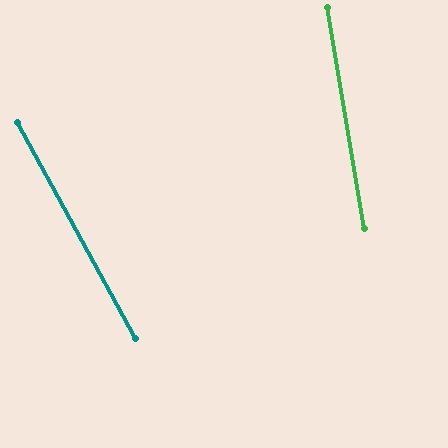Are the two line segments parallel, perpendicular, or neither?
Neither parallel nor perpendicular — they differ by about 19°.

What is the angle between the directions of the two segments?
Approximately 19 degrees.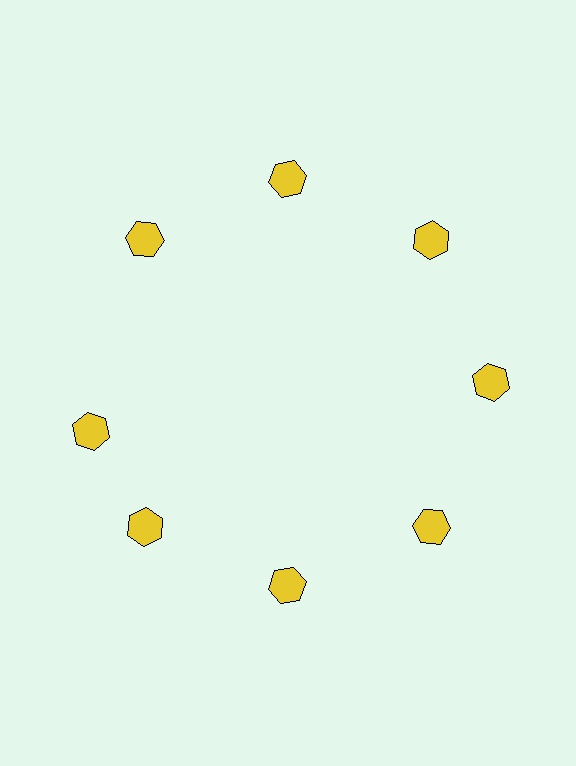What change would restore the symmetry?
The symmetry would be restored by rotating it back into even spacing with its neighbors so that all 8 hexagons sit at equal angles and equal distance from the center.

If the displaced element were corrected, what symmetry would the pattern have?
It would have 8-fold rotational symmetry — the pattern would map onto itself every 45 degrees.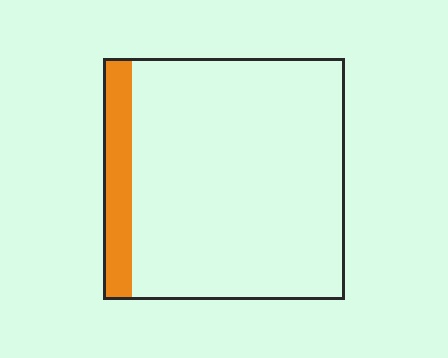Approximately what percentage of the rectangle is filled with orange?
Approximately 10%.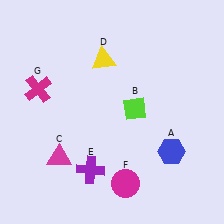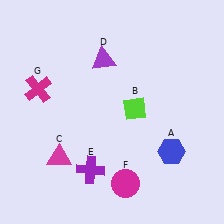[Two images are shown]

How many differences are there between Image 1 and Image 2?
There is 1 difference between the two images.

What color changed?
The triangle (D) changed from yellow in Image 1 to purple in Image 2.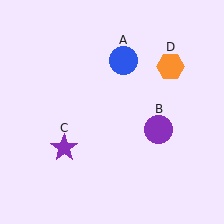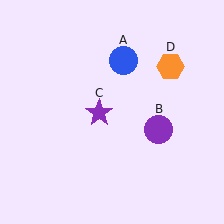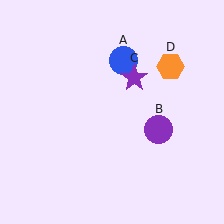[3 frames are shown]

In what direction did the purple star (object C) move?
The purple star (object C) moved up and to the right.